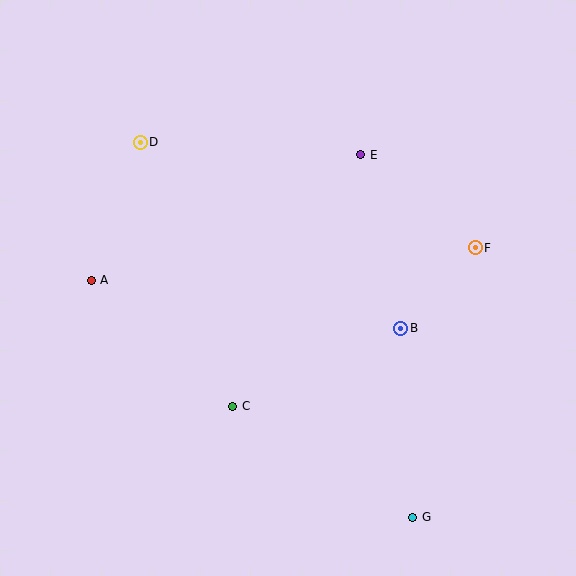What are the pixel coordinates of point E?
Point E is at (361, 155).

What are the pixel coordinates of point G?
Point G is at (413, 517).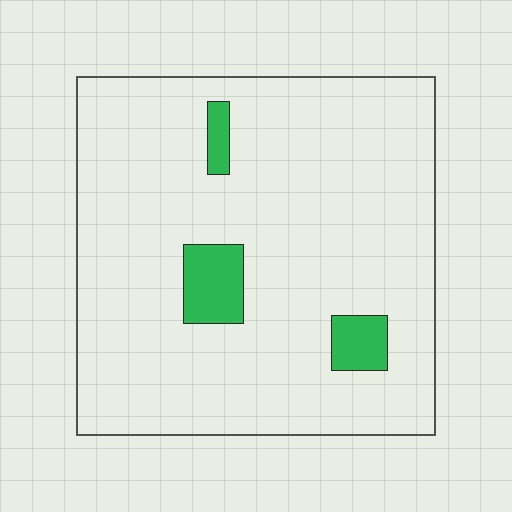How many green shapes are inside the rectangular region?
3.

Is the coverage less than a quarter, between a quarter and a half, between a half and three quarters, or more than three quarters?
Less than a quarter.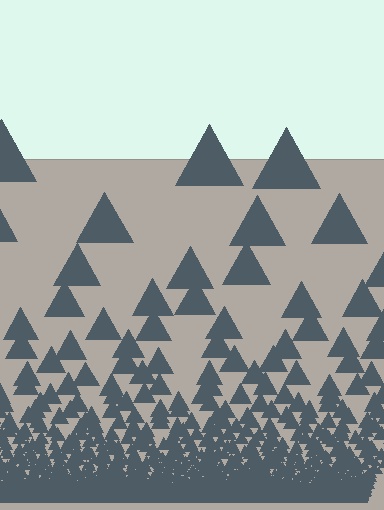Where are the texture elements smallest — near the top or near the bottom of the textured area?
Near the bottom.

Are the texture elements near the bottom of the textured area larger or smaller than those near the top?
Smaller. The gradient is inverted — elements near the bottom are smaller and denser.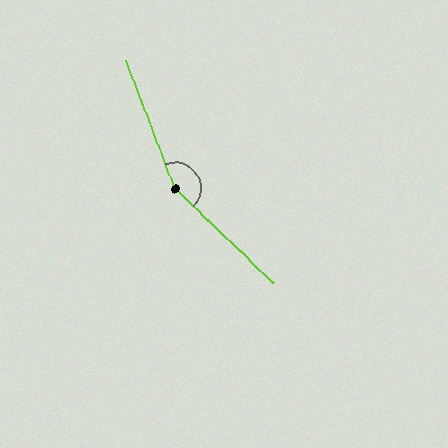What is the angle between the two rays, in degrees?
Approximately 154 degrees.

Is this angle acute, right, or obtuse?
It is obtuse.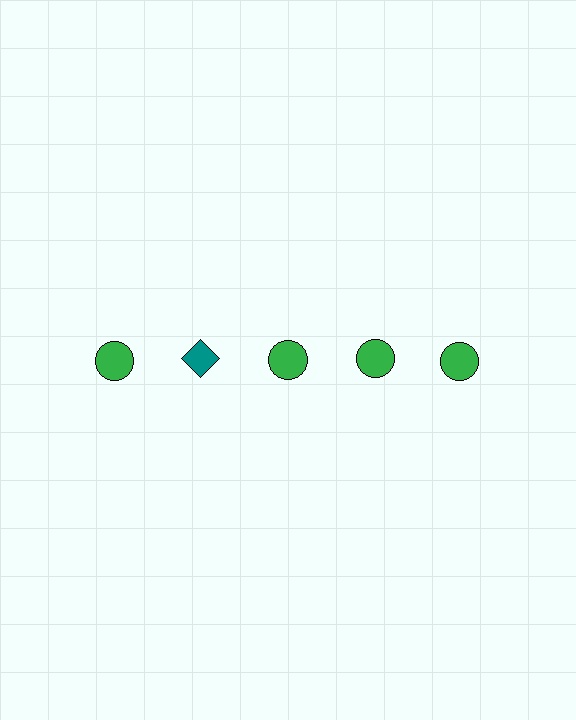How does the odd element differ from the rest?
It differs in both color (teal instead of green) and shape (diamond instead of circle).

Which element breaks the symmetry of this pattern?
The teal diamond in the top row, second from left column breaks the symmetry. All other shapes are green circles.